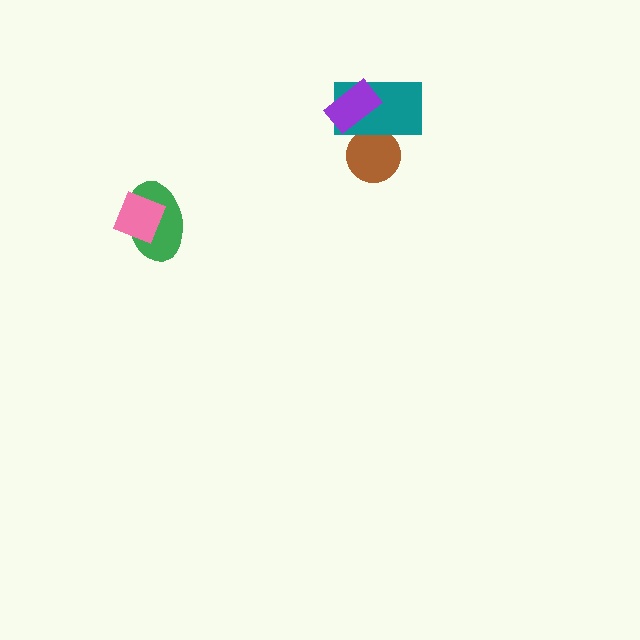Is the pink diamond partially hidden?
No, no other shape covers it.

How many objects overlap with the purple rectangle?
1 object overlaps with the purple rectangle.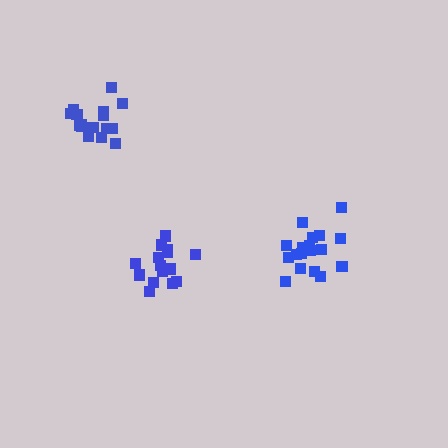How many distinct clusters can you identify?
There are 3 distinct clusters.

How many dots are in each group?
Group 1: 15 dots, Group 2: 17 dots, Group 3: 18 dots (50 total).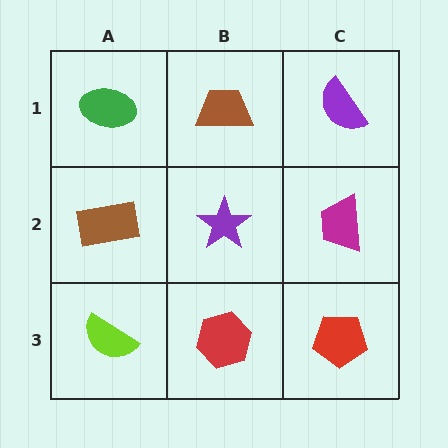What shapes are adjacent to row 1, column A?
A brown rectangle (row 2, column A), a brown trapezoid (row 1, column B).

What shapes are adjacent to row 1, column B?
A purple star (row 2, column B), a green ellipse (row 1, column A), a purple semicircle (row 1, column C).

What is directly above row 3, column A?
A brown rectangle.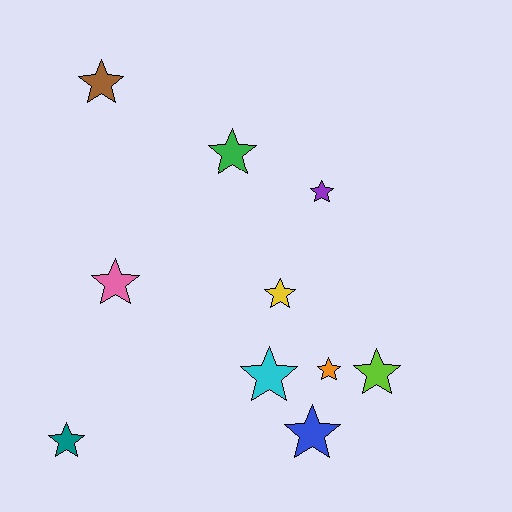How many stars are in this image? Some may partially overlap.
There are 10 stars.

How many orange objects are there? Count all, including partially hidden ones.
There is 1 orange object.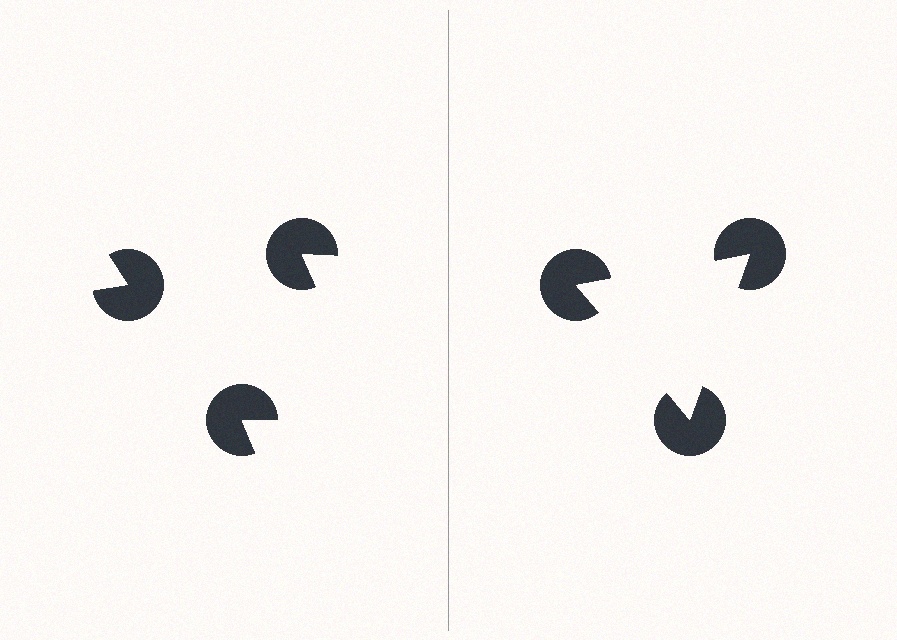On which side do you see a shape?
An illusory triangle appears on the right side. On the left side the wedge cuts are rotated, so no coherent shape forms.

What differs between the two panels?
The pac-man discs are positioned identically on both sides; only the wedge orientations differ. On the right they align to a triangle; on the left they are misaligned.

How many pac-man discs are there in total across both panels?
6 — 3 on each side.